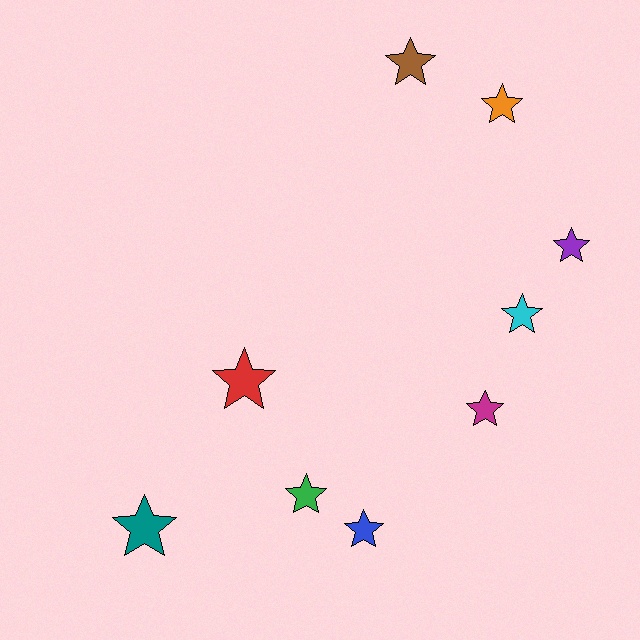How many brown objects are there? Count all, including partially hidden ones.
There is 1 brown object.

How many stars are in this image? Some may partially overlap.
There are 9 stars.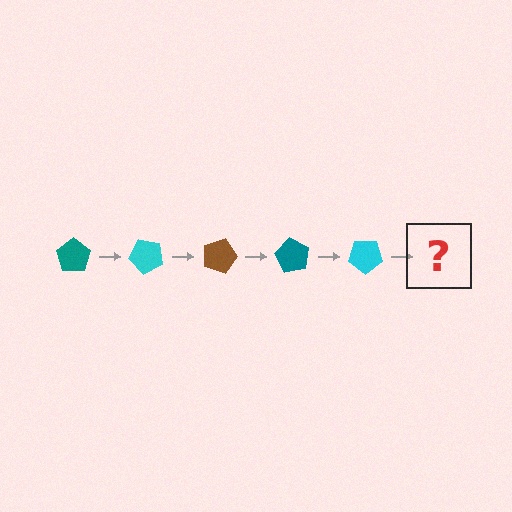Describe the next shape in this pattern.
It should be a brown pentagon, rotated 225 degrees from the start.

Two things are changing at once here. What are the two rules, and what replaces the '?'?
The two rules are that it rotates 45 degrees each step and the color cycles through teal, cyan, and brown. The '?' should be a brown pentagon, rotated 225 degrees from the start.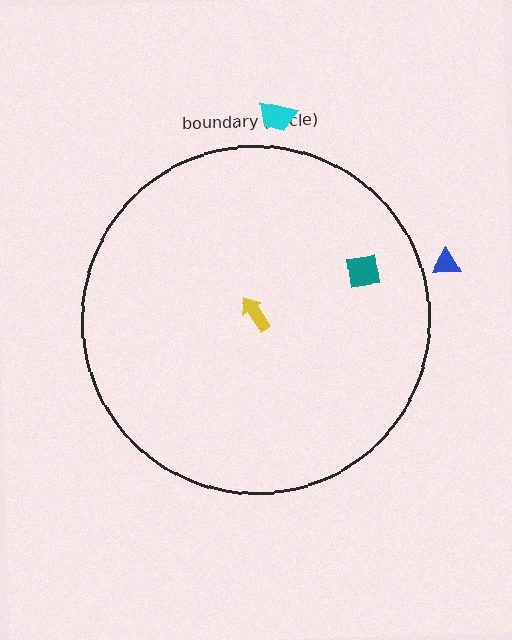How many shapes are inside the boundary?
2 inside, 2 outside.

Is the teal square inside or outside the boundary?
Inside.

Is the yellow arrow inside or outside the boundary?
Inside.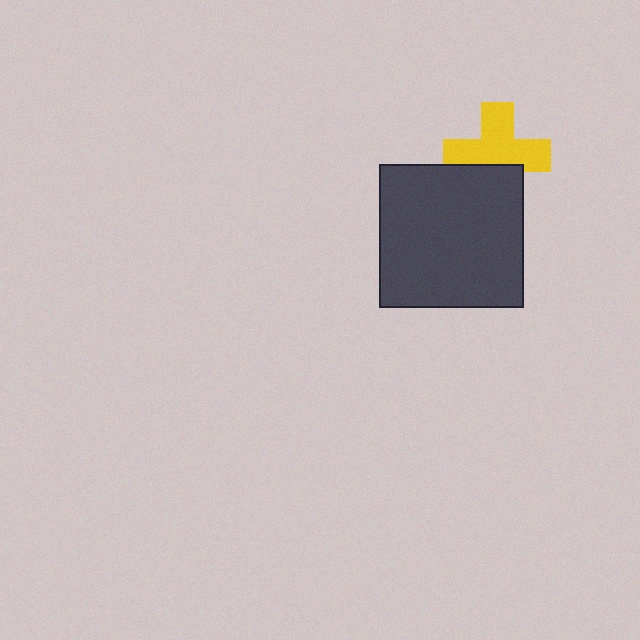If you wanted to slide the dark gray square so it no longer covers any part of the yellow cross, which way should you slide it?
Slide it down — that is the most direct way to separate the two shapes.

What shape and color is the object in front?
The object in front is a dark gray square.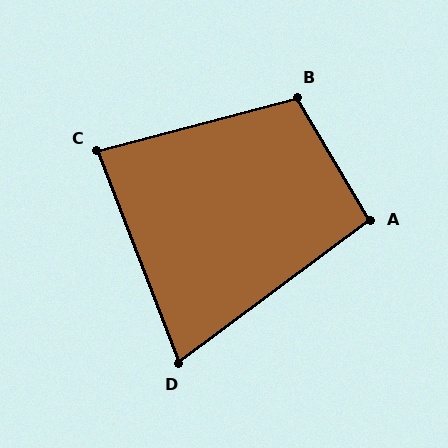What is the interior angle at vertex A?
Approximately 96 degrees (obtuse).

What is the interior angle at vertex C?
Approximately 84 degrees (acute).